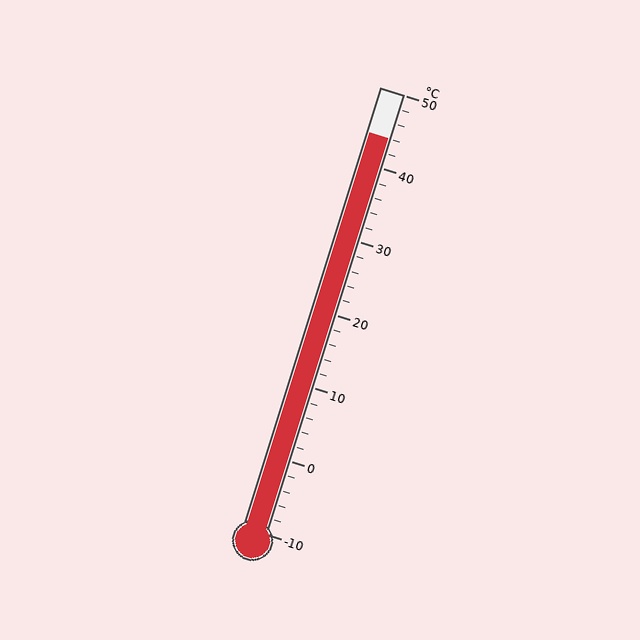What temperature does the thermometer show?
The thermometer shows approximately 44°C.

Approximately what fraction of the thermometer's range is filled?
The thermometer is filled to approximately 90% of its range.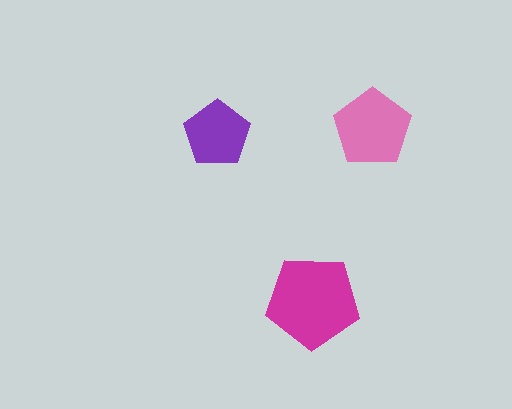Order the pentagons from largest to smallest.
the magenta one, the pink one, the purple one.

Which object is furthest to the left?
The purple pentagon is leftmost.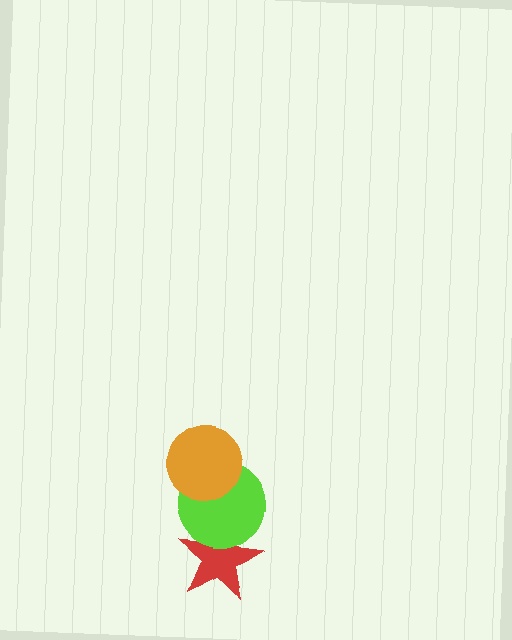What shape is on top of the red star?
The lime circle is on top of the red star.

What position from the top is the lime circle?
The lime circle is 2nd from the top.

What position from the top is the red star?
The red star is 3rd from the top.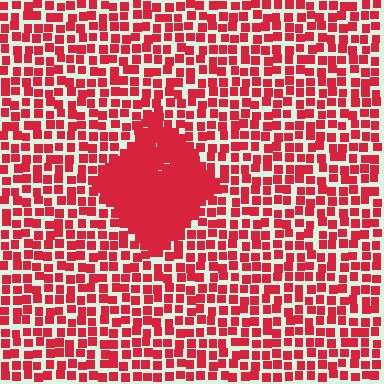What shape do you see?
I see a diamond.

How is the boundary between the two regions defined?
The boundary is defined by a change in element density (approximately 2.4x ratio). All elements are the same color, size, and shape.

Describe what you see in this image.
The image contains small red elements arranged at two different densities. A diamond-shaped region is visible where the elements are more densely packed than the surrounding area.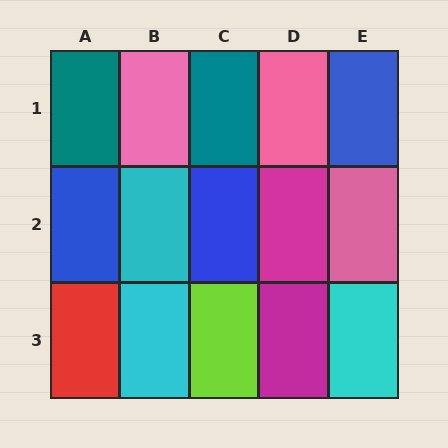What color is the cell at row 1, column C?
Teal.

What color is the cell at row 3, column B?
Cyan.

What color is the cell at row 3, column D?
Magenta.